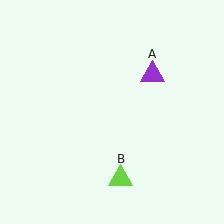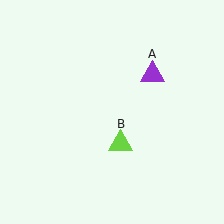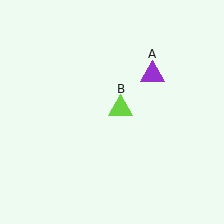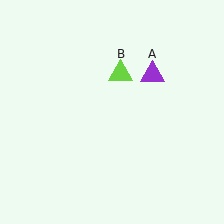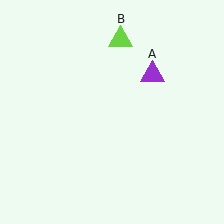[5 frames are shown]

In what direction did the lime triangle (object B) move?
The lime triangle (object B) moved up.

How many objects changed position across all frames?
1 object changed position: lime triangle (object B).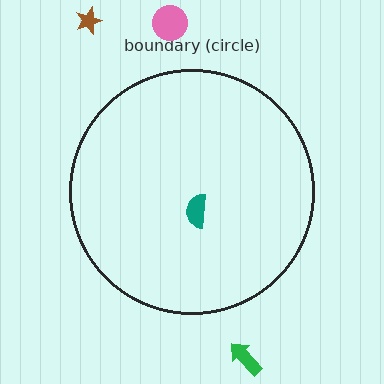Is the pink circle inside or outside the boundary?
Outside.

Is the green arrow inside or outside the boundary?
Outside.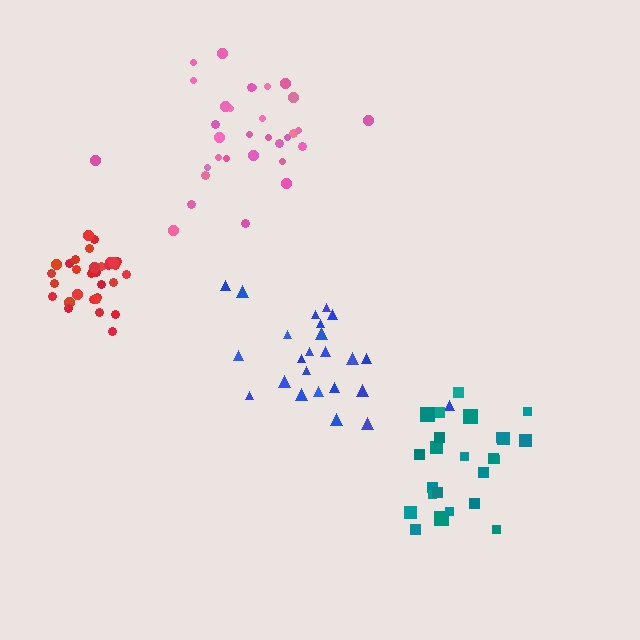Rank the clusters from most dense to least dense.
red, teal, blue, pink.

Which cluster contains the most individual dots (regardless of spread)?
Red (33).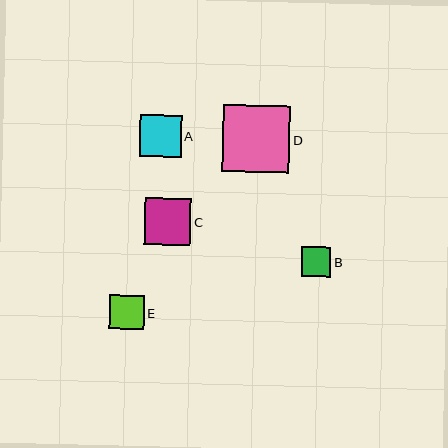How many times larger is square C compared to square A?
Square C is approximately 1.1 times the size of square A.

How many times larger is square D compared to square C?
Square D is approximately 1.4 times the size of square C.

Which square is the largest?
Square D is the largest with a size of approximately 67 pixels.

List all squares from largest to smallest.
From largest to smallest: D, C, A, E, B.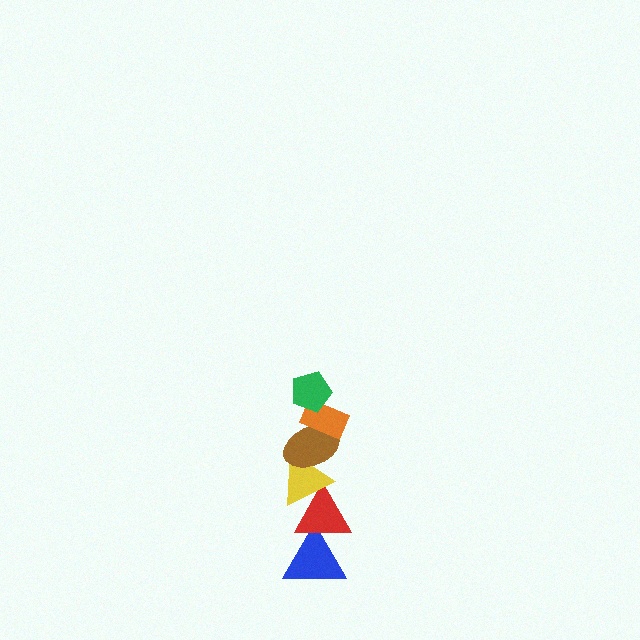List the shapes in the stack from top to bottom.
From top to bottom: the green pentagon, the orange rectangle, the brown ellipse, the yellow triangle, the red triangle, the blue triangle.